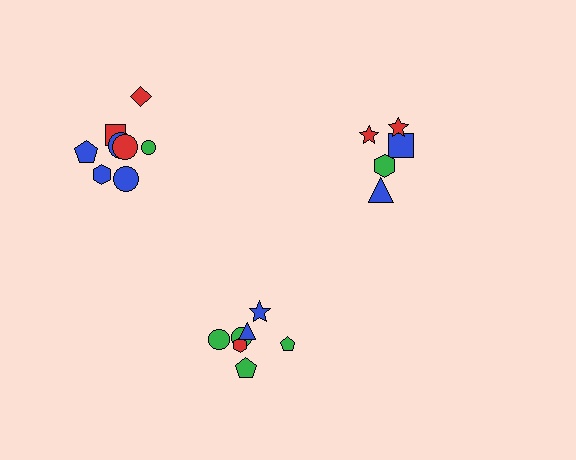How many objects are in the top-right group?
There are 5 objects.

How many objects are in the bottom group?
There are 7 objects.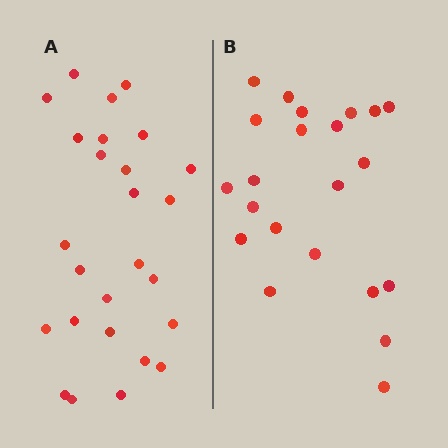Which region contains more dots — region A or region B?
Region A (the left region) has more dots.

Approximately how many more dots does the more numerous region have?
Region A has about 4 more dots than region B.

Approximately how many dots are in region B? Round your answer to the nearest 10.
About 20 dots. (The exact count is 22, which rounds to 20.)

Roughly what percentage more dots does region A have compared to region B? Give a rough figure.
About 20% more.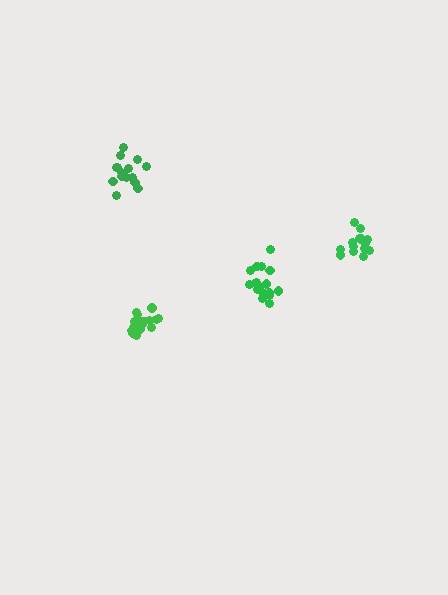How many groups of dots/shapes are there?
There are 4 groups.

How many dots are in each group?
Group 1: 17 dots, Group 2: 18 dots, Group 3: 16 dots, Group 4: 14 dots (65 total).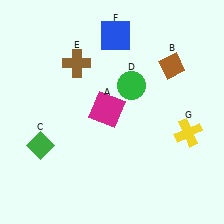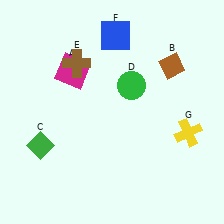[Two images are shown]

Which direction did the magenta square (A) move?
The magenta square (A) moved up.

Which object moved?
The magenta square (A) moved up.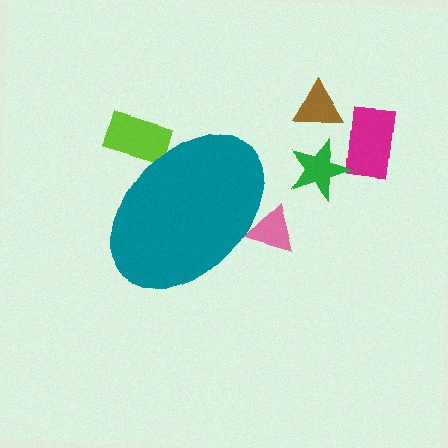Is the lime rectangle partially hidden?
Yes, the lime rectangle is partially hidden behind the teal ellipse.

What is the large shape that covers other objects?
A teal ellipse.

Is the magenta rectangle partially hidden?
No, the magenta rectangle is fully visible.